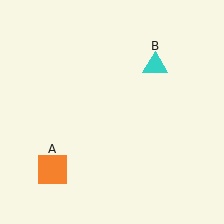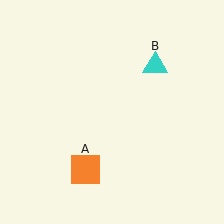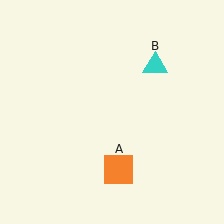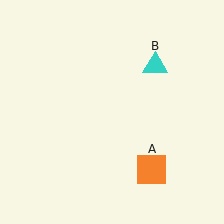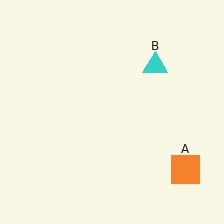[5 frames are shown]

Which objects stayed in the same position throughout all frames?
Cyan triangle (object B) remained stationary.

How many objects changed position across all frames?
1 object changed position: orange square (object A).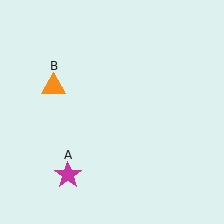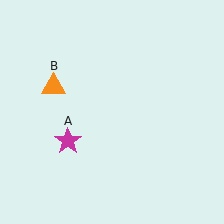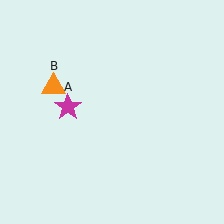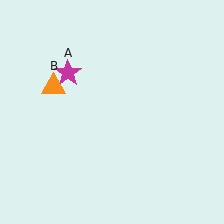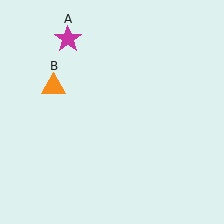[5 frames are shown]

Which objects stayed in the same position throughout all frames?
Orange triangle (object B) remained stationary.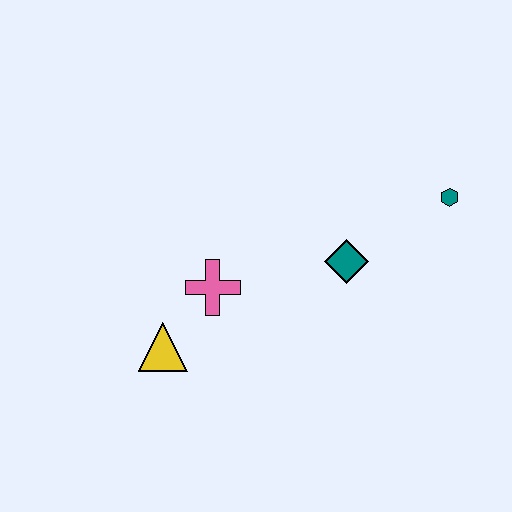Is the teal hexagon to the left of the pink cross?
No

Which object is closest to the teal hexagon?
The teal diamond is closest to the teal hexagon.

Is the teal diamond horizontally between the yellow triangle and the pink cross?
No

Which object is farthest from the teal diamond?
The yellow triangle is farthest from the teal diamond.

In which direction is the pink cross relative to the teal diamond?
The pink cross is to the left of the teal diamond.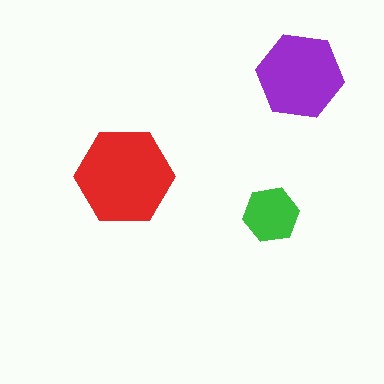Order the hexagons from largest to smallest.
the red one, the purple one, the green one.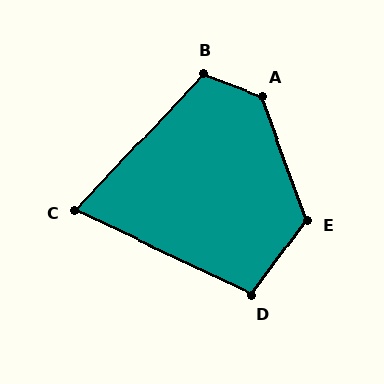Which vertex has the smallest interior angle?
C, at approximately 72 degrees.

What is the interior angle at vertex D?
Approximately 101 degrees (obtuse).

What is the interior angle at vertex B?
Approximately 113 degrees (obtuse).